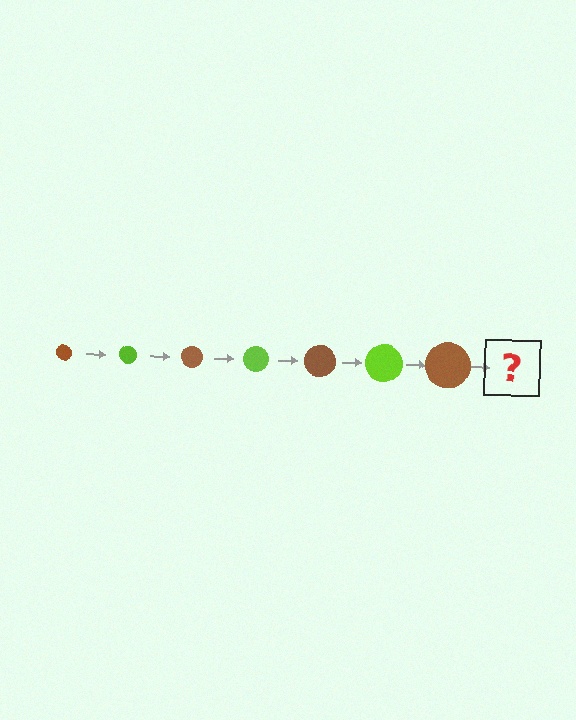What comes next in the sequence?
The next element should be a lime circle, larger than the previous one.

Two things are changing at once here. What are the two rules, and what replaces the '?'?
The two rules are that the circle grows larger each step and the color cycles through brown and lime. The '?' should be a lime circle, larger than the previous one.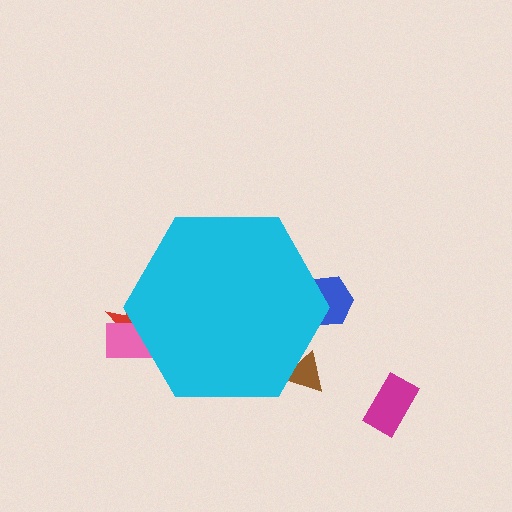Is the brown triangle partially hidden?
Yes, the brown triangle is partially hidden behind the cyan hexagon.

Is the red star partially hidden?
Yes, the red star is partially hidden behind the cyan hexagon.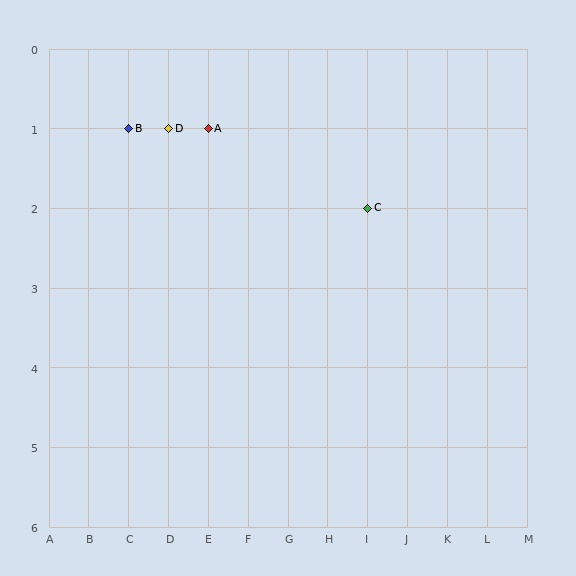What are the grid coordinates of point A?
Point A is at grid coordinates (E, 1).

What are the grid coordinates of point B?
Point B is at grid coordinates (C, 1).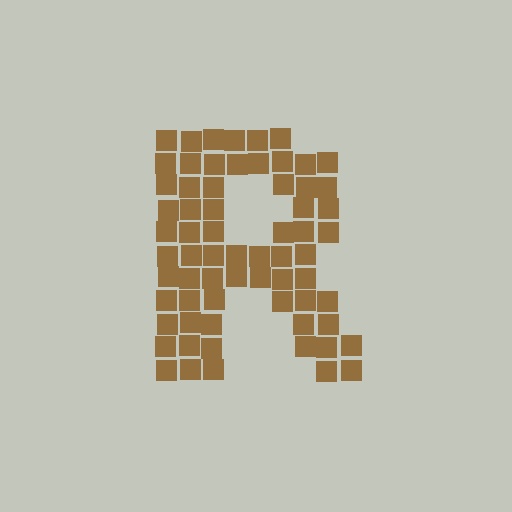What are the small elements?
The small elements are squares.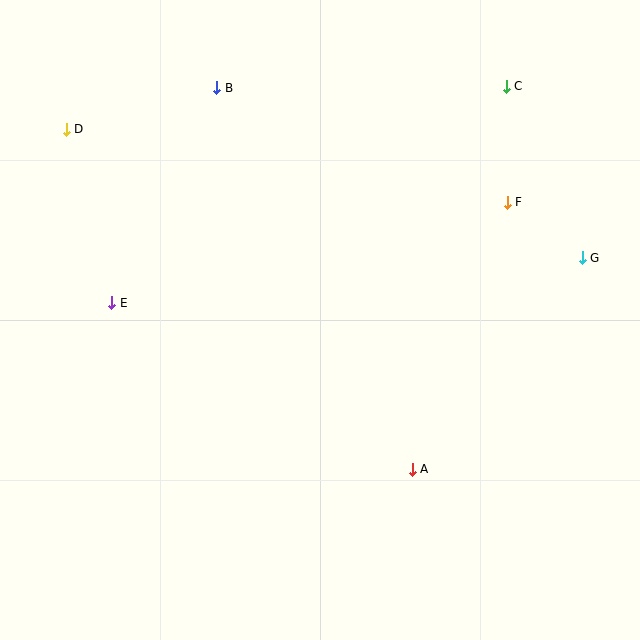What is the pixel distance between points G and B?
The distance between G and B is 403 pixels.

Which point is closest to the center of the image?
Point A at (412, 469) is closest to the center.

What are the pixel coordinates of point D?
Point D is at (66, 129).